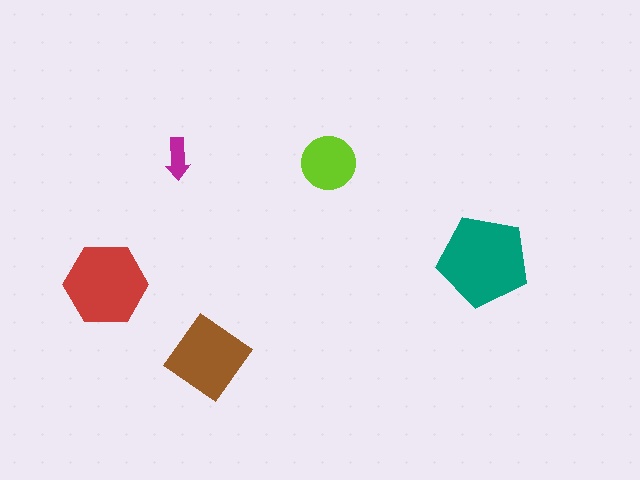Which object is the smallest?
The magenta arrow.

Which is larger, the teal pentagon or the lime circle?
The teal pentagon.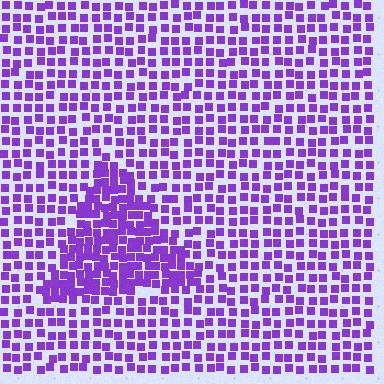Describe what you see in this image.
The image contains small purple elements arranged at two different densities. A triangle-shaped region is visible where the elements are more densely packed than the surrounding area.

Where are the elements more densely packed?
The elements are more densely packed inside the triangle boundary.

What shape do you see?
I see a triangle.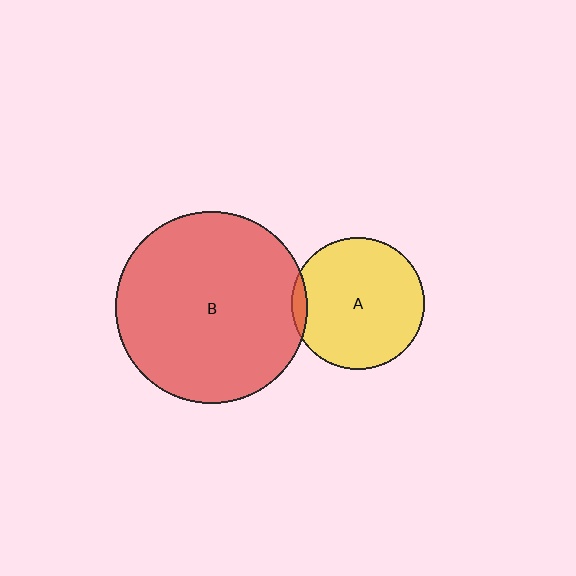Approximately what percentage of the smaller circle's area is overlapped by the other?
Approximately 5%.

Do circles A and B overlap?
Yes.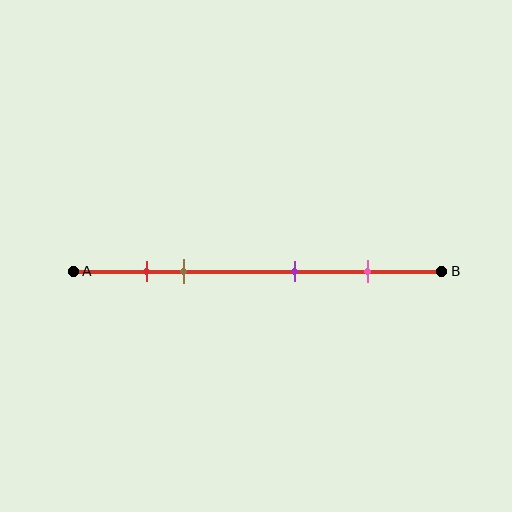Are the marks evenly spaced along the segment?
No, the marks are not evenly spaced.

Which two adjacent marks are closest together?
The red and brown marks are the closest adjacent pair.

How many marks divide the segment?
There are 4 marks dividing the segment.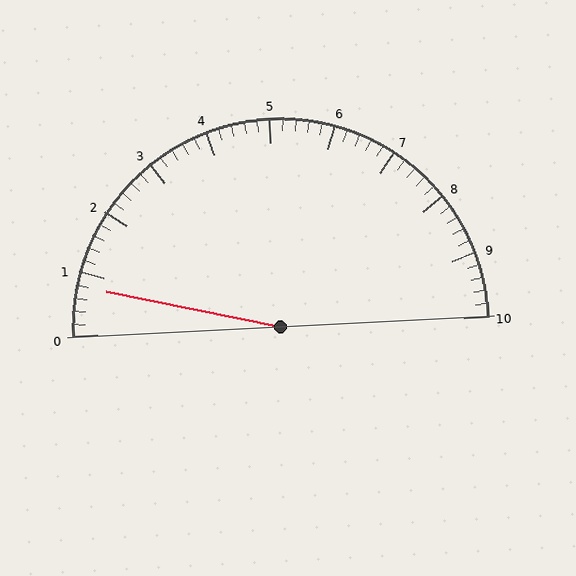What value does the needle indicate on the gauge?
The needle indicates approximately 0.8.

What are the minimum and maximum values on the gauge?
The gauge ranges from 0 to 10.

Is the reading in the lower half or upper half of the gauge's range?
The reading is in the lower half of the range (0 to 10).